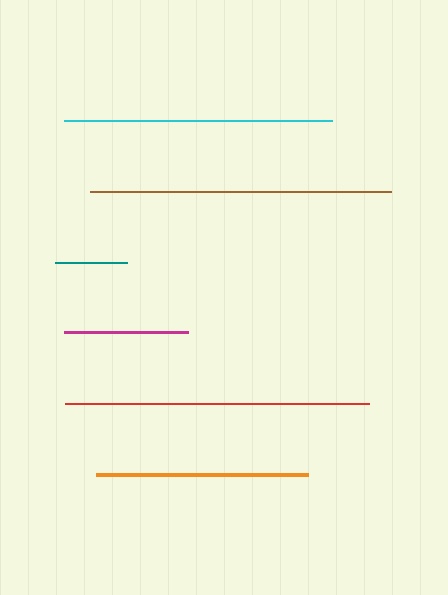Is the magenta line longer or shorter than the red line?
The red line is longer than the magenta line.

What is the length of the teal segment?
The teal segment is approximately 72 pixels long.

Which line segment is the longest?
The red line is the longest at approximately 304 pixels.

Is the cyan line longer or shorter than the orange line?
The cyan line is longer than the orange line.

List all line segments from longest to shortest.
From longest to shortest: red, brown, cyan, orange, magenta, teal.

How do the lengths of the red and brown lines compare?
The red and brown lines are approximately the same length.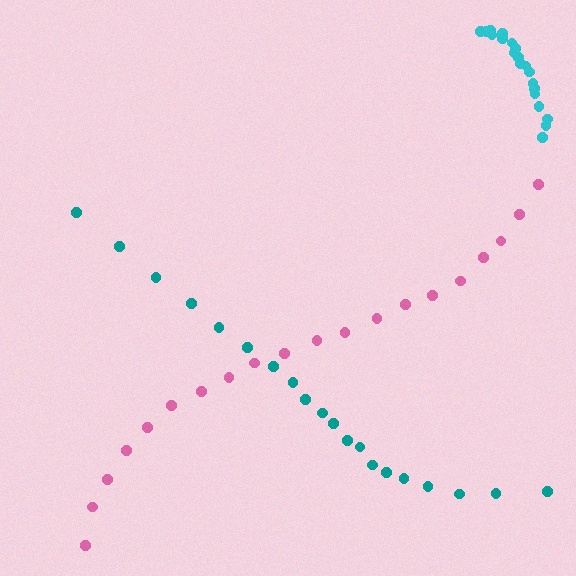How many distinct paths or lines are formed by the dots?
There are 3 distinct paths.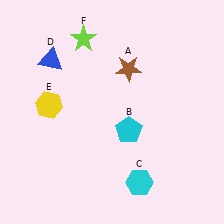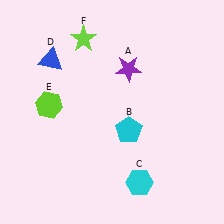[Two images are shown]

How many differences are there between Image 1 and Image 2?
There are 2 differences between the two images.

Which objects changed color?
A changed from brown to purple. E changed from yellow to lime.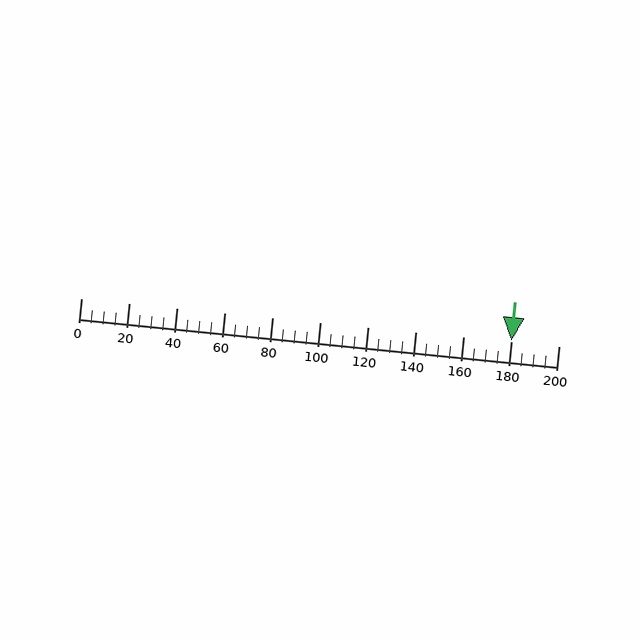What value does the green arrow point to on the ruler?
The green arrow points to approximately 180.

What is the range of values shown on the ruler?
The ruler shows values from 0 to 200.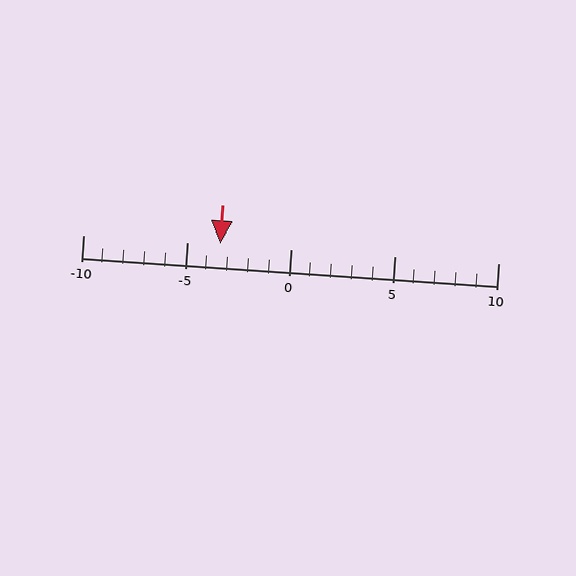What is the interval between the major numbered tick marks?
The major tick marks are spaced 5 units apart.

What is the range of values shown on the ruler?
The ruler shows values from -10 to 10.